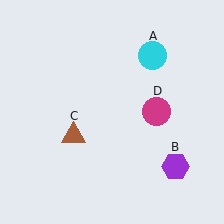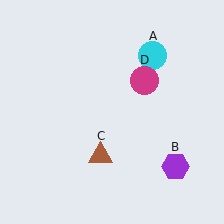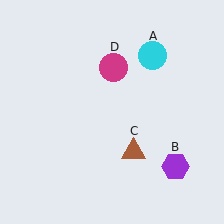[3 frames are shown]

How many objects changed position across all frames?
2 objects changed position: brown triangle (object C), magenta circle (object D).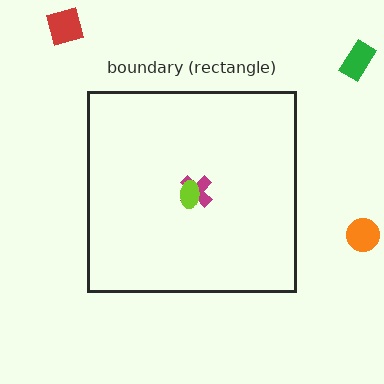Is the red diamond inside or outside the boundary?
Outside.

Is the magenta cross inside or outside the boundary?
Inside.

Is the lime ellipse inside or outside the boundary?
Inside.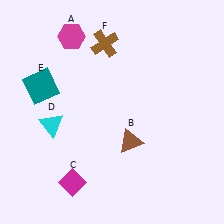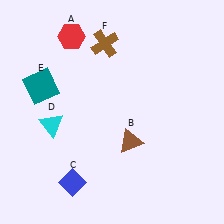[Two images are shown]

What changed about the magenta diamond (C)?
In Image 1, C is magenta. In Image 2, it changed to blue.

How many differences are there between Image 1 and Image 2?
There are 2 differences between the two images.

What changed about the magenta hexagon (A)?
In Image 1, A is magenta. In Image 2, it changed to red.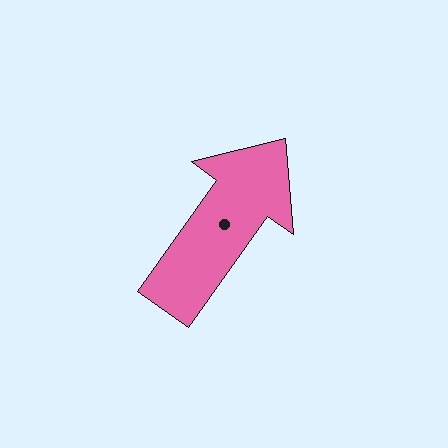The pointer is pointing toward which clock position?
Roughly 1 o'clock.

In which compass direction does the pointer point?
Northeast.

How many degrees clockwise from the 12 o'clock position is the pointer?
Approximately 36 degrees.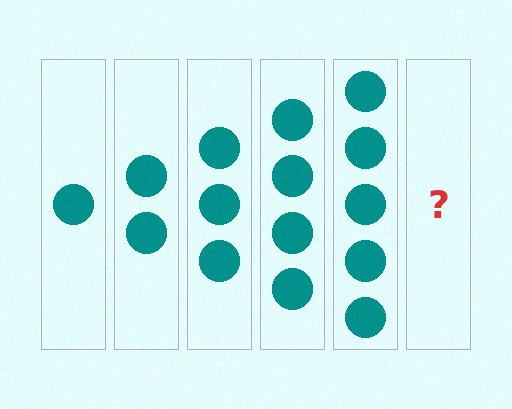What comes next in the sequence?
The next element should be 6 circles.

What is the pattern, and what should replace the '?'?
The pattern is that each step adds one more circle. The '?' should be 6 circles.